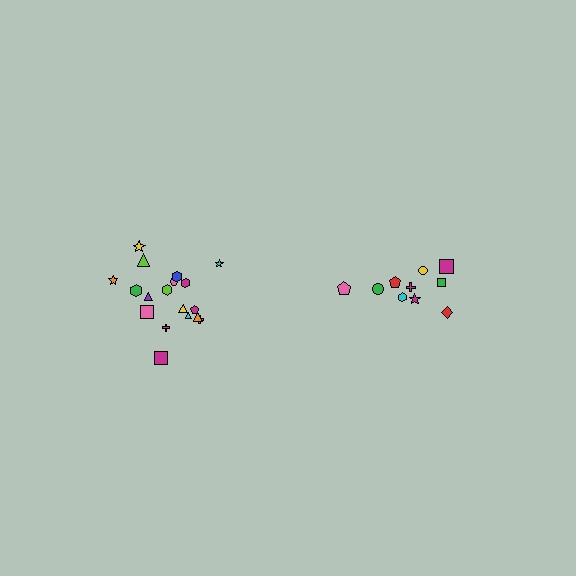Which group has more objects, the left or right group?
The left group.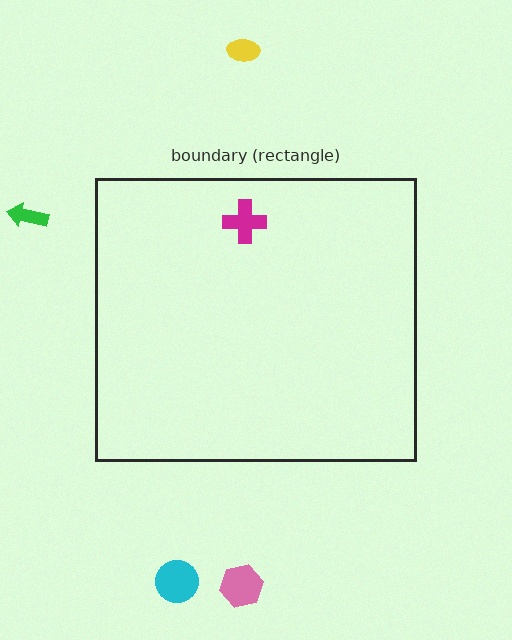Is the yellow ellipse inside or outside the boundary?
Outside.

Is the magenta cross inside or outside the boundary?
Inside.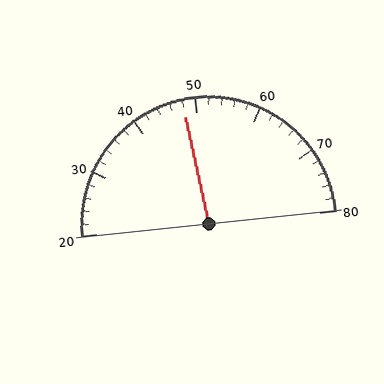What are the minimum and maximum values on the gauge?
The gauge ranges from 20 to 80.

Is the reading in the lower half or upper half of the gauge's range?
The reading is in the lower half of the range (20 to 80).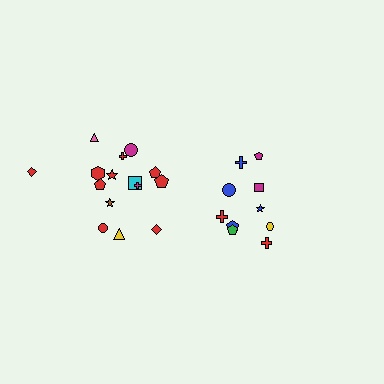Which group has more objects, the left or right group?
The left group.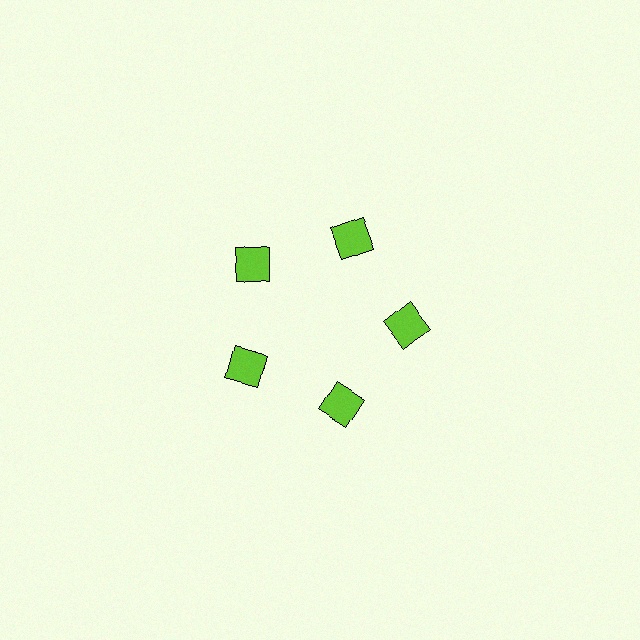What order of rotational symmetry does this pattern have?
This pattern has 5-fold rotational symmetry.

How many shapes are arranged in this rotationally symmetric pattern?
There are 5 shapes, arranged in 5 groups of 1.